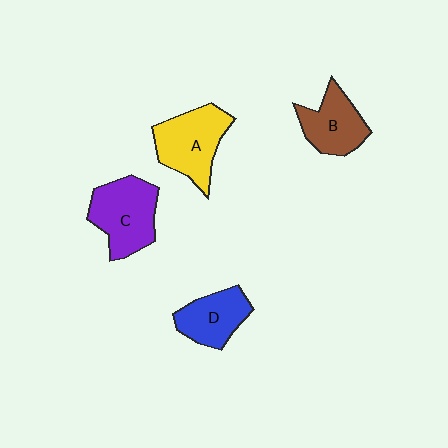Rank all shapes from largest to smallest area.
From largest to smallest: C (purple), A (yellow), B (brown), D (blue).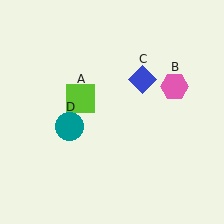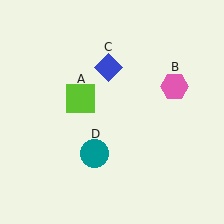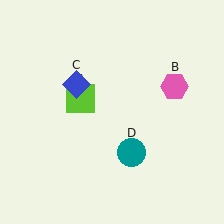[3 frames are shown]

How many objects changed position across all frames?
2 objects changed position: blue diamond (object C), teal circle (object D).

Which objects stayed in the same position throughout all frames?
Lime square (object A) and pink hexagon (object B) remained stationary.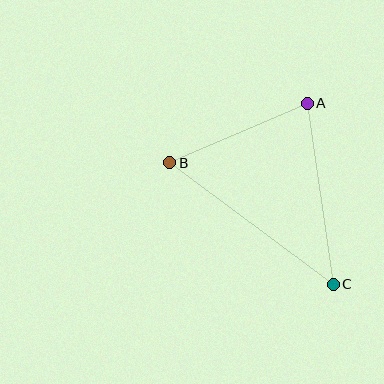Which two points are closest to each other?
Points A and B are closest to each other.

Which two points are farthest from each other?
Points B and C are farthest from each other.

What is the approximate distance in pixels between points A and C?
The distance between A and C is approximately 183 pixels.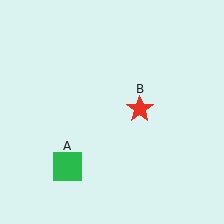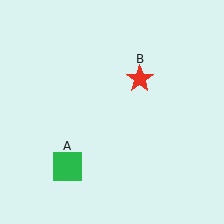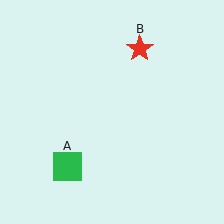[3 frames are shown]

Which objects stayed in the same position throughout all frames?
Green square (object A) remained stationary.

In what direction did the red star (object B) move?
The red star (object B) moved up.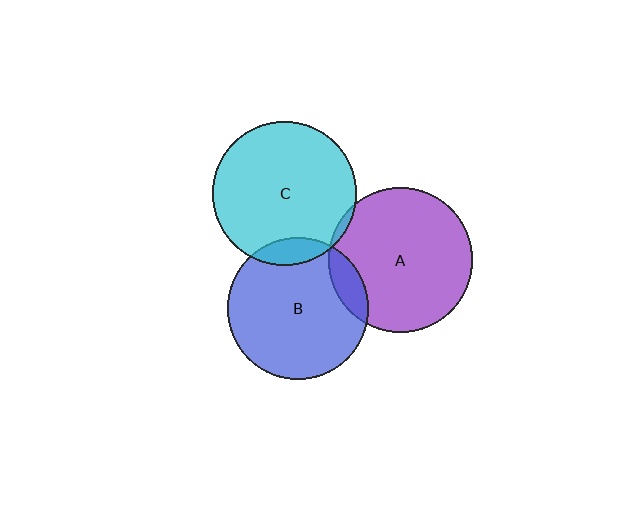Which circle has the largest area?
Circle A (purple).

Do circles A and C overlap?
Yes.